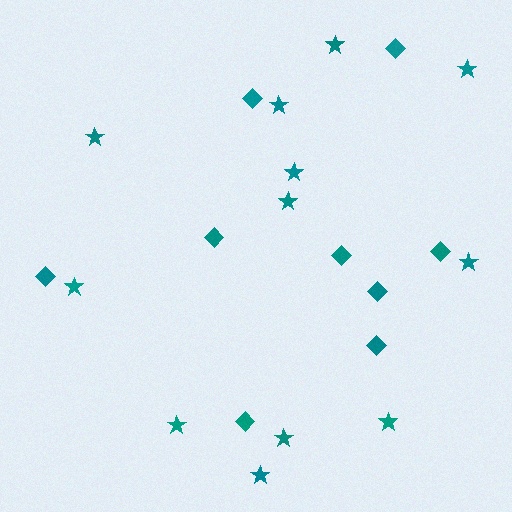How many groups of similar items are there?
There are 2 groups: one group of diamonds (9) and one group of stars (12).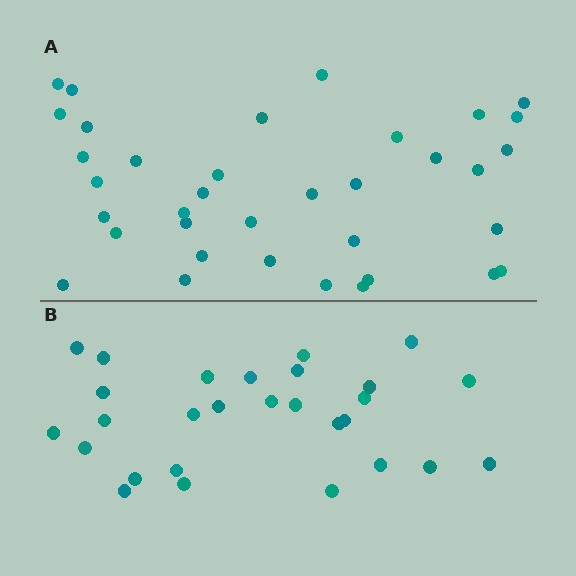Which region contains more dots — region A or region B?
Region A (the top region) has more dots.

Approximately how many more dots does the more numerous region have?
Region A has roughly 8 or so more dots than region B.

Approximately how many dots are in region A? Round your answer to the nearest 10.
About 40 dots. (The exact count is 36, which rounds to 40.)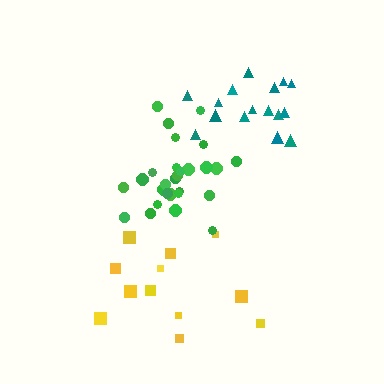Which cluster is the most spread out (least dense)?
Yellow.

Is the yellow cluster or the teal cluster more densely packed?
Teal.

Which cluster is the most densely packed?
Green.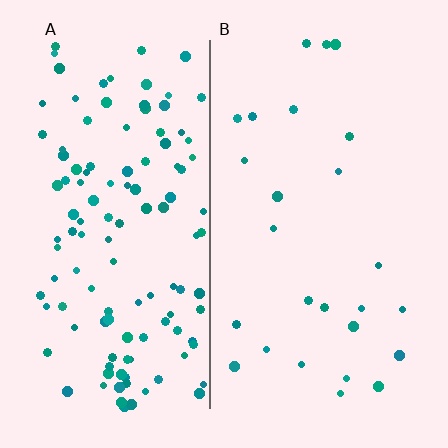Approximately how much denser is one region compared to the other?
Approximately 4.7× — region A over region B.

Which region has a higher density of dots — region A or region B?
A (the left).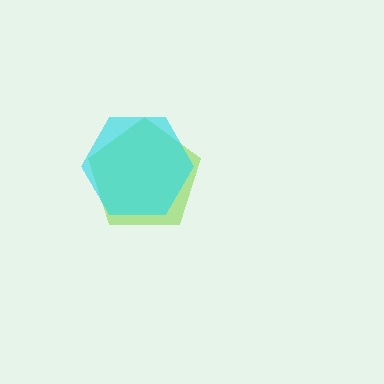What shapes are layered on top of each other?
The layered shapes are: a lime pentagon, a cyan hexagon.